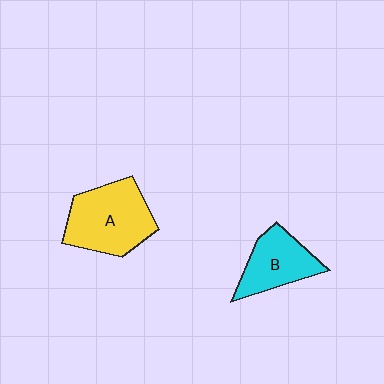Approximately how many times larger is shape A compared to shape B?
Approximately 1.4 times.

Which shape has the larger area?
Shape A (yellow).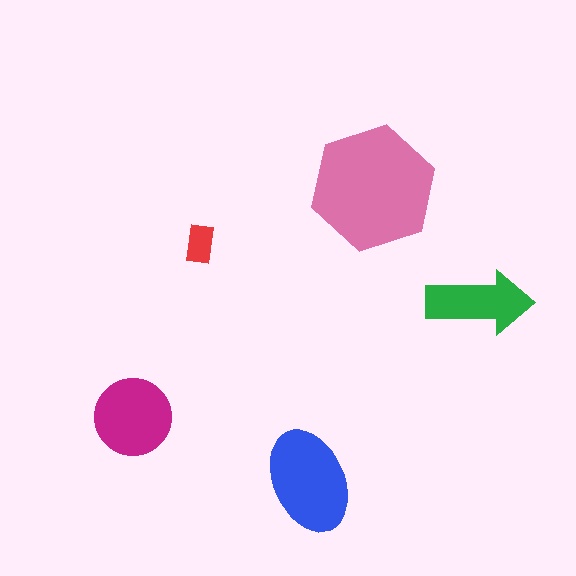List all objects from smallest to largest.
The red rectangle, the green arrow, the magenta circle, the blue ellipse, the pink hexagon.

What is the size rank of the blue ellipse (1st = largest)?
2nd.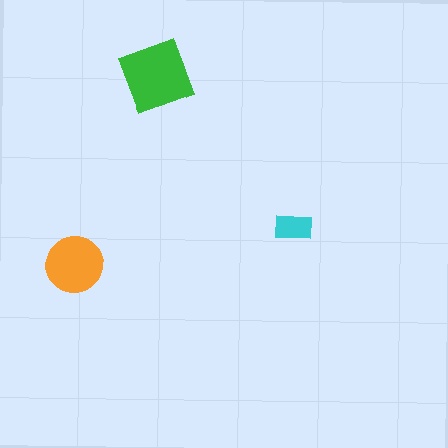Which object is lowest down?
The orange circle is bottommost.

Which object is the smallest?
The cyan rectangle.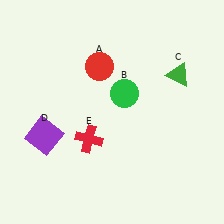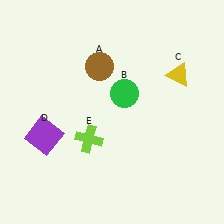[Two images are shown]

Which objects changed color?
A changed from red to brown. C changed from green to yellow. E changed from red to lime.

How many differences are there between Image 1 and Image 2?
There are 3 differences between the two images.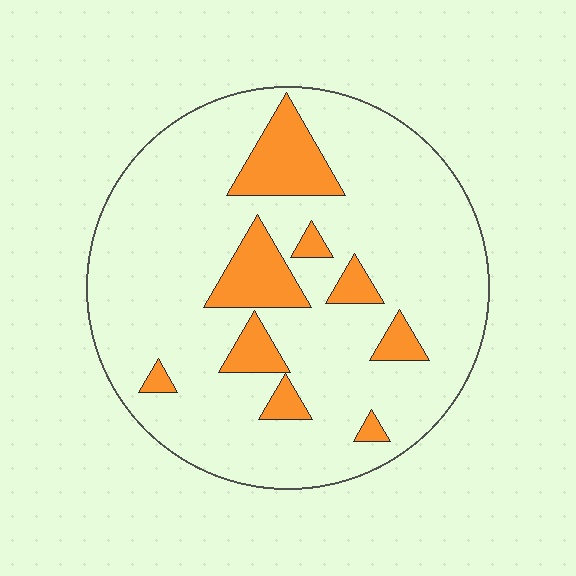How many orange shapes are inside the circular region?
9.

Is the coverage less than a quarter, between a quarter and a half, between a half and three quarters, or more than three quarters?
Less than a quarter.